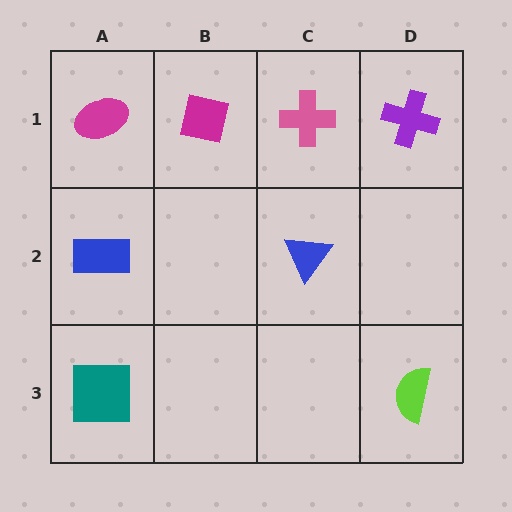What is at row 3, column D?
A lime semicircle.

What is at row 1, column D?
A purple cross.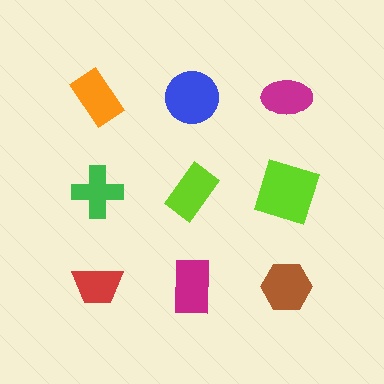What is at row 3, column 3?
A brown hexagon.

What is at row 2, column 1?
A green cross.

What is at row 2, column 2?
A lime rectangle.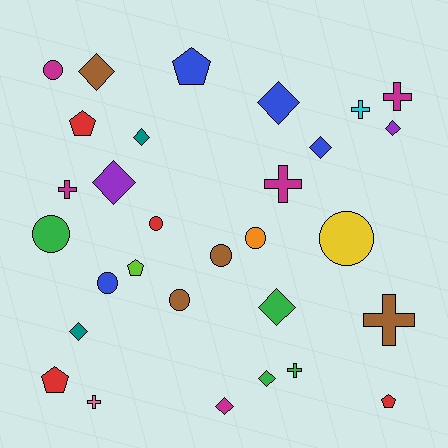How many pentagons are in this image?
There are 5 pentagons.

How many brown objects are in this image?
There are 4 brown objects.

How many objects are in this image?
There are 30 objects.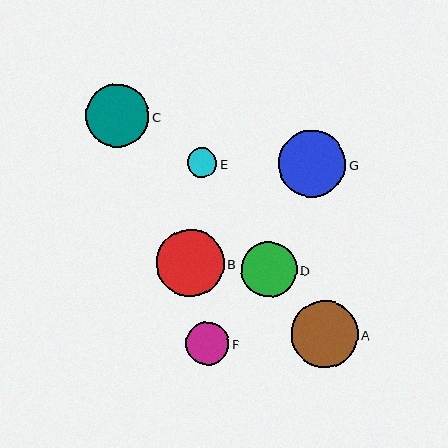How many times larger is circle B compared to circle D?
Circle B is approximately 1.2 times the size of circle D.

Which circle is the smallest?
Circle E is the smallest with a size of approximately 30 pixels.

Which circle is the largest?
Circle B is the largest with a size of approximately 67 pixels.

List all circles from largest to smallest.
From largest to smallest: B, G, A, C, D, F, E.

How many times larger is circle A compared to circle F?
Circle A is approximately 1.5 times the size of circle F.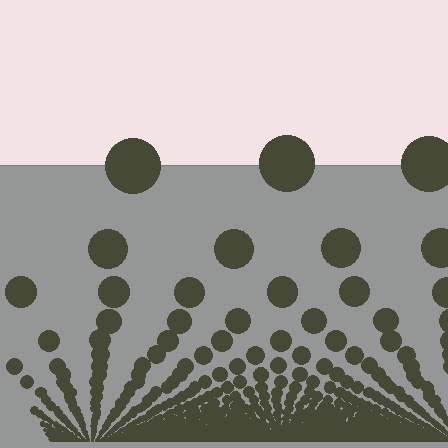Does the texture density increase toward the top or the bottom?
Density increases toward the bottom.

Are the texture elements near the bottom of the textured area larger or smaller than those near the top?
Smaller. The gradient is inverted — elements near the bottom are smaller and denser.